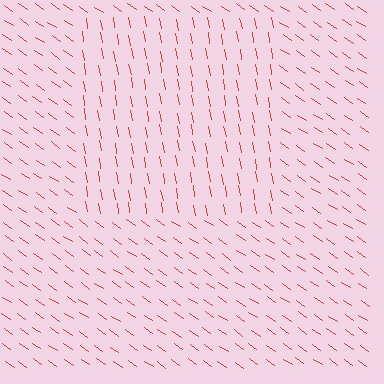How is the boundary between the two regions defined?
The boundary is defined purely by a change in line orientation (approximately 45 degrees difference). All lines are the same color and thickness.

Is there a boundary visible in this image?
Yes, there is a texture boundary formed by a change in line orientation.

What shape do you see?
I see a rectangle.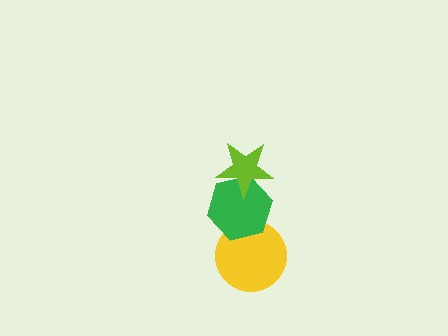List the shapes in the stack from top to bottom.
From top to bottom: the lime star, the green hexagon, the yellow circle.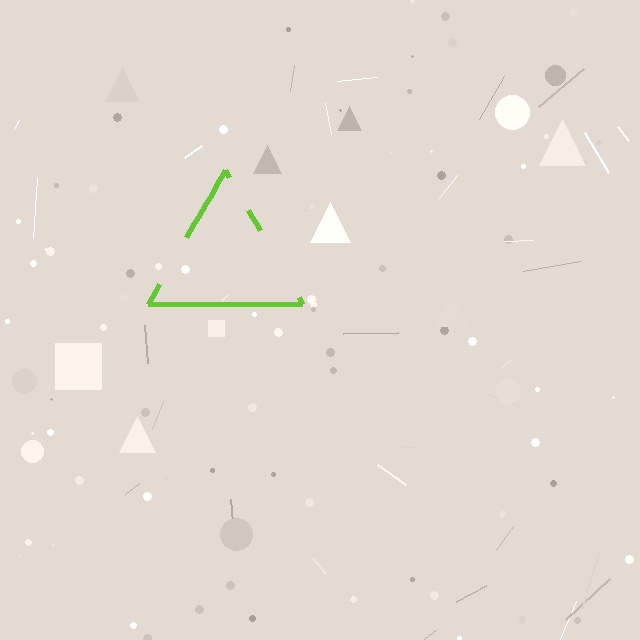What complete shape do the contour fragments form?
The contour fragments form a triangle.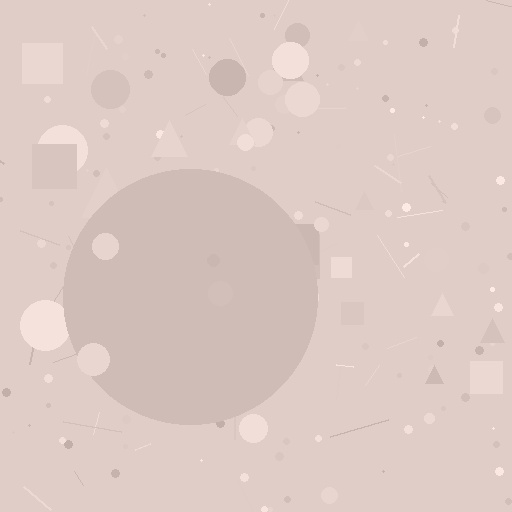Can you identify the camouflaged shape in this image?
The camouflaged shape is a circle.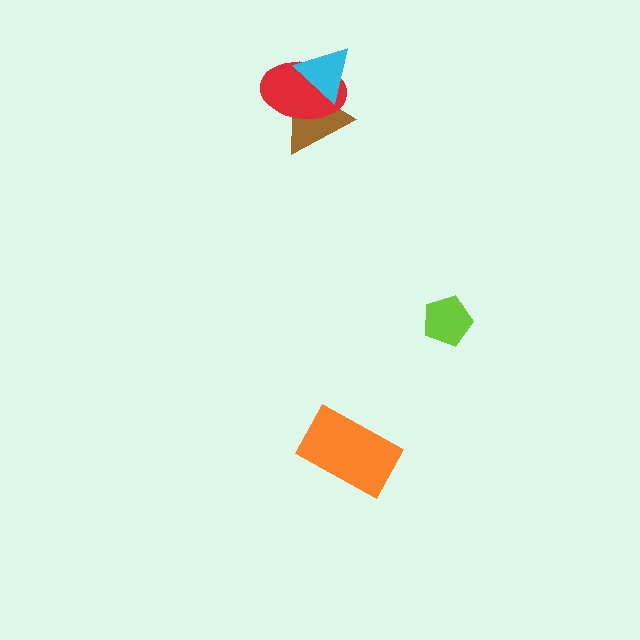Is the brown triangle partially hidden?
Yes, it is partially covered by another shape.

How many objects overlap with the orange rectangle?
0 objects overlap with the orange rectangle.